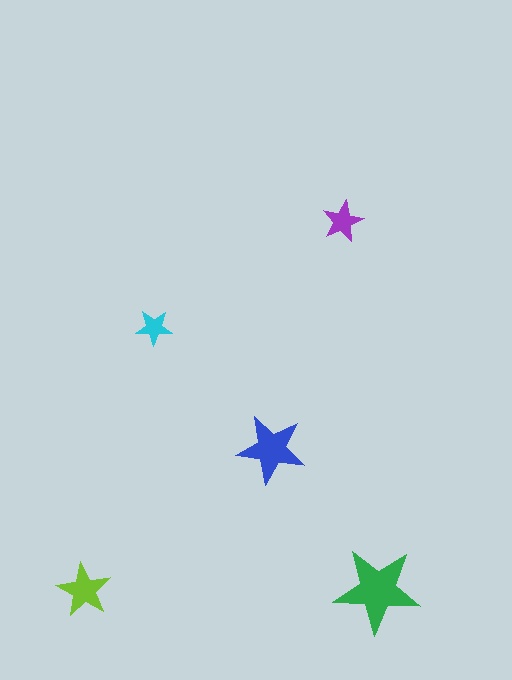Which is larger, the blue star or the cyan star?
The blue one.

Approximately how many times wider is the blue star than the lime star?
About 1.5 times wider.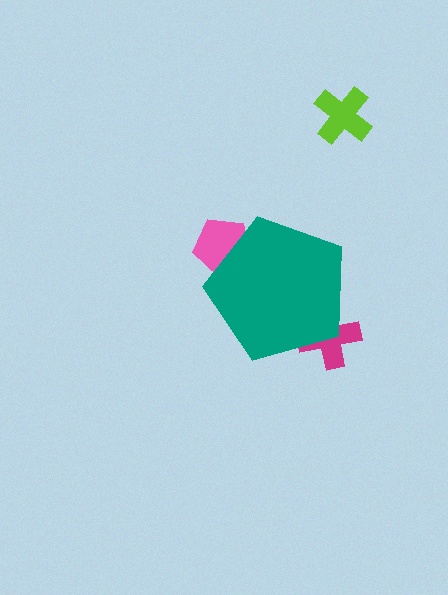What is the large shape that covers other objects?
A teal pentagon.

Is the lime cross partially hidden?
No, the lime cross is fully visible.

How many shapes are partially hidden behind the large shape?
2 shapes are partially hidden.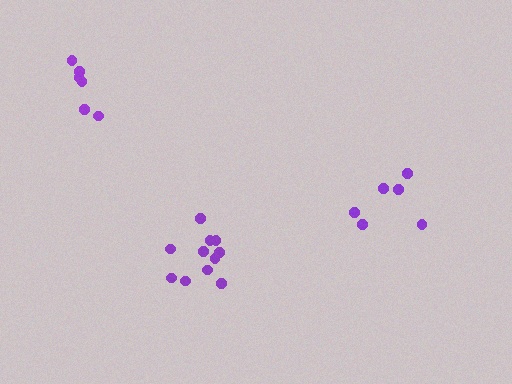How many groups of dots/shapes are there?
There are 3 groups.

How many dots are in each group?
Group 1: 11 dots, Group 2: 6 dots, Group 3: 6 dots (23 total).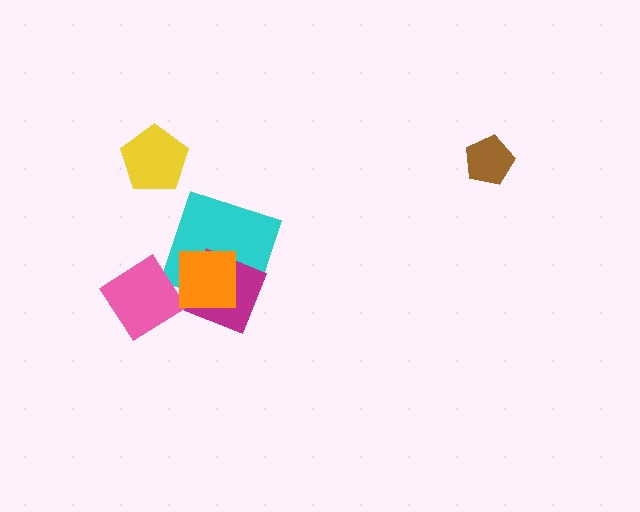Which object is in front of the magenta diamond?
The orange square is in front of the magenta diamond.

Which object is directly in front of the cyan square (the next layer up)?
The magenta diamond is directly in front of the cyan square.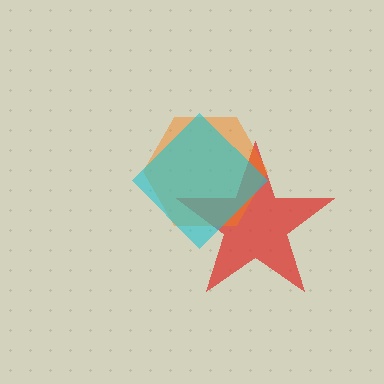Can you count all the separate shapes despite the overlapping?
Yes, there are 3 separate shapes.